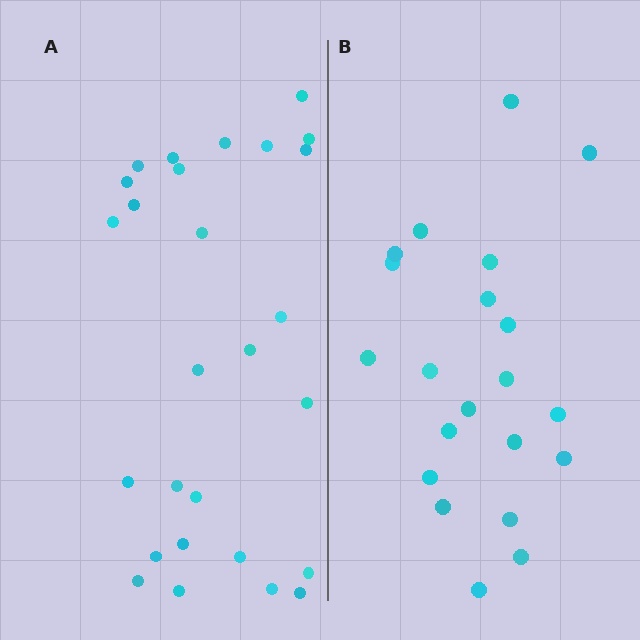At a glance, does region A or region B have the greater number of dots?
Region A (the left region) has more dots.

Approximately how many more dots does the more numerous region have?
Region A has about 6 more dots than region B.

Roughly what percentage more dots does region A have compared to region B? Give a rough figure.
About 30% more.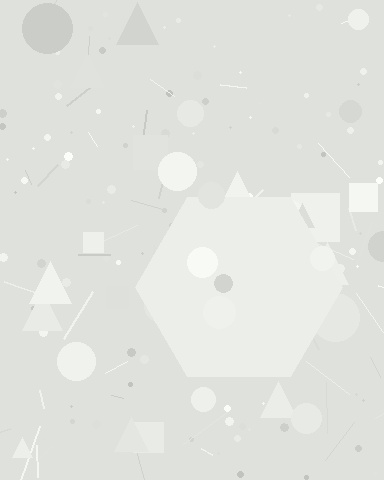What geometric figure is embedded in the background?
A hexagon is embedded in the background.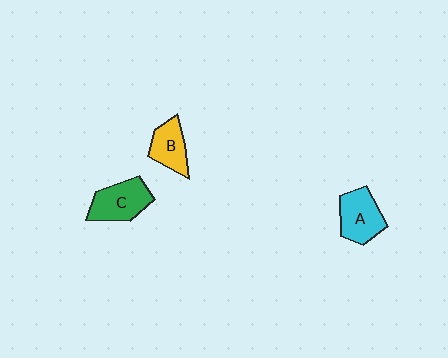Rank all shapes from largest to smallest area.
From largest to smallest: C (green), A (cyan), B (yellow).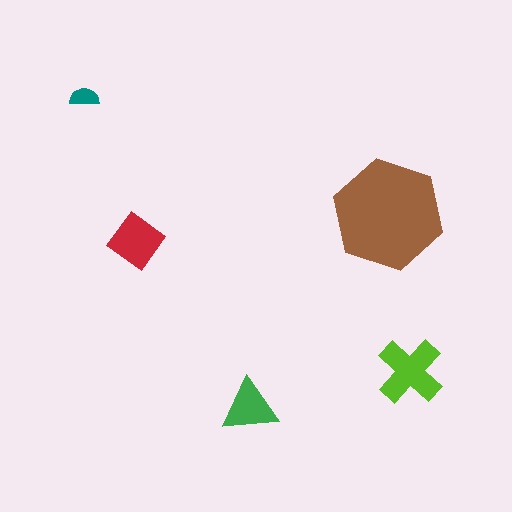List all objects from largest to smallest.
The brown hexagon, the lime cross, the red diamond, the green triangle, the teal semicircle.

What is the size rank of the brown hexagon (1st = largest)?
1st.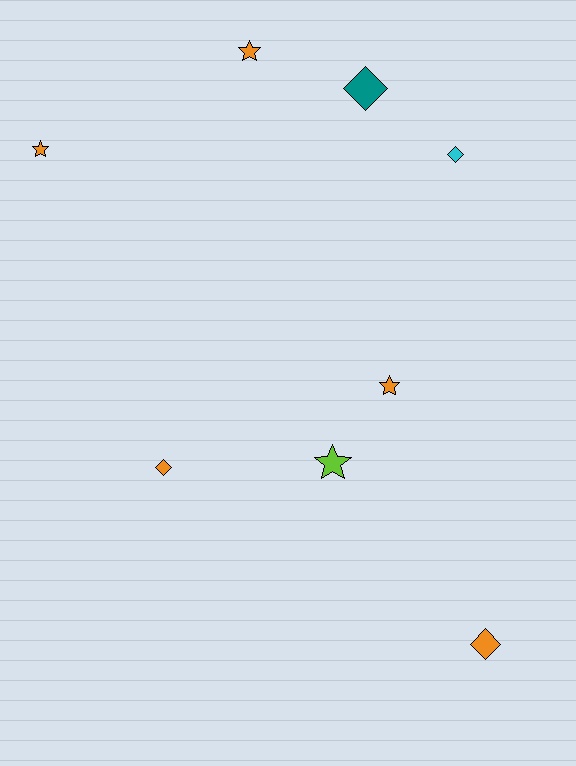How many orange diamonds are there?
There are 2 orange diamonds.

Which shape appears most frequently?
Diamond, with 4 objects.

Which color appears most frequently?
Orange, with 5 objects.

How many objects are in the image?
There are 8 objects.